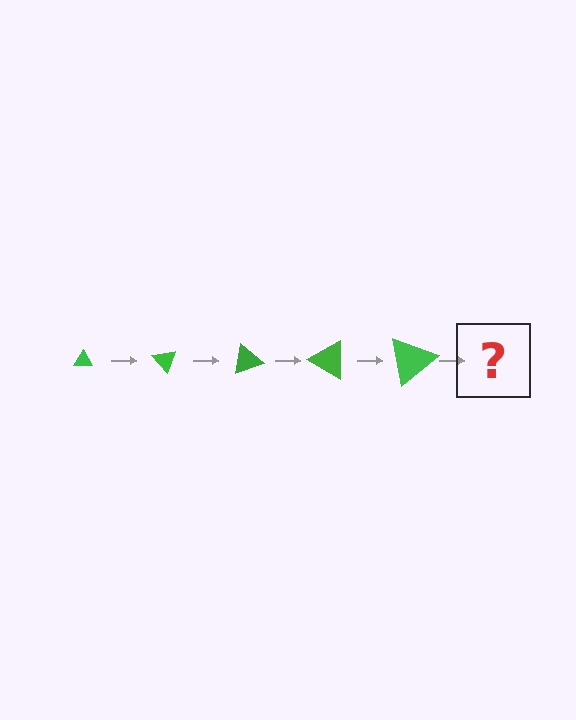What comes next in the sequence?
The next element should be a triangle, larger than the previous one and rotated 250 degrees from the start.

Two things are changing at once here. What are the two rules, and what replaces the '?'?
The two rules are that the triangle grows larger each step and it rotates 50 degrees each step. The '?' should be a triangle, larger than the previous one and rotated 250 degrees from the start.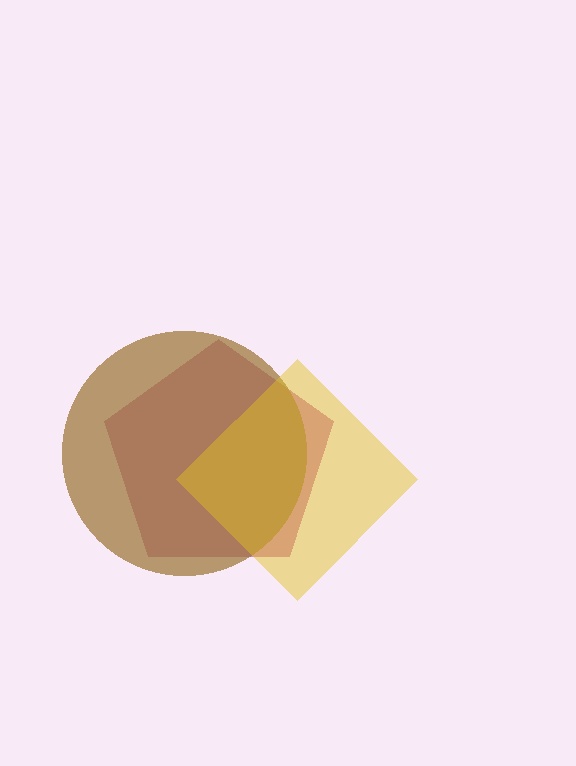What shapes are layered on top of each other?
The layered shapes are: a magenta pentagon, a brown circle, a yellow diamond.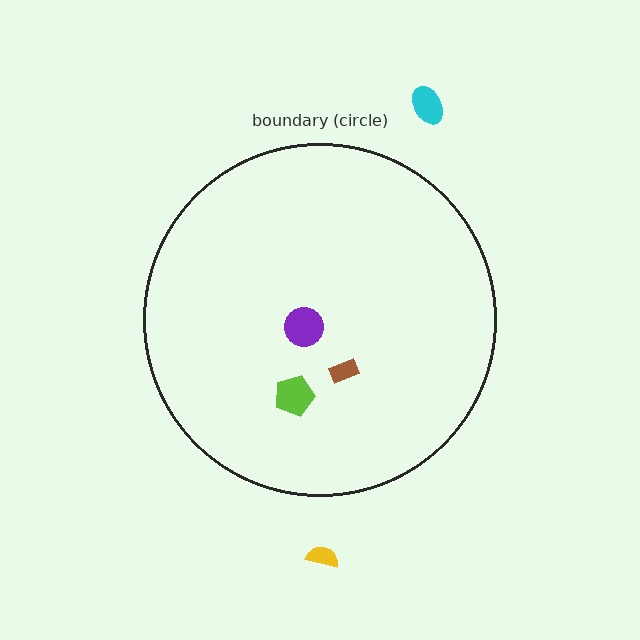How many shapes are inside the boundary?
3 inside, 2 outside.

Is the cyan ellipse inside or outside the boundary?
Outside.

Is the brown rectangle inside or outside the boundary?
Inside.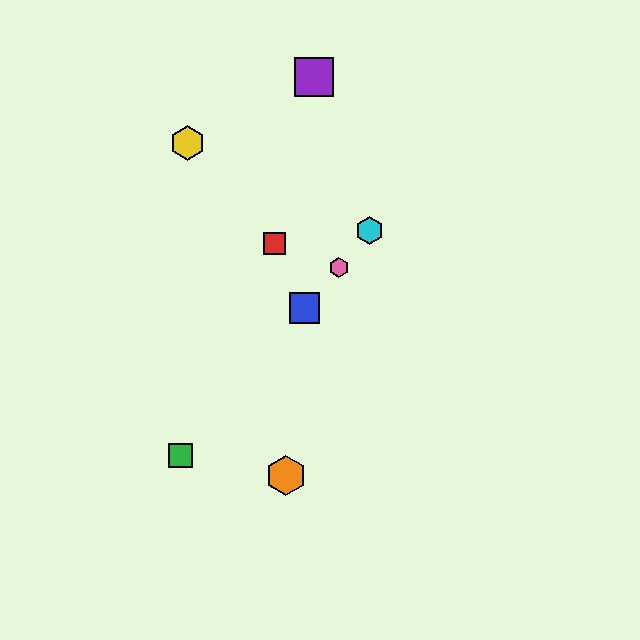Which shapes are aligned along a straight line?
The blue square, the green square, the cyan hexagon, the pink hexagon are aligned along a straight line.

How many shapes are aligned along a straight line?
4 shapes (the blue square, the green square, the cyan hexagon, the pink hexagon) are aligned along a straight line.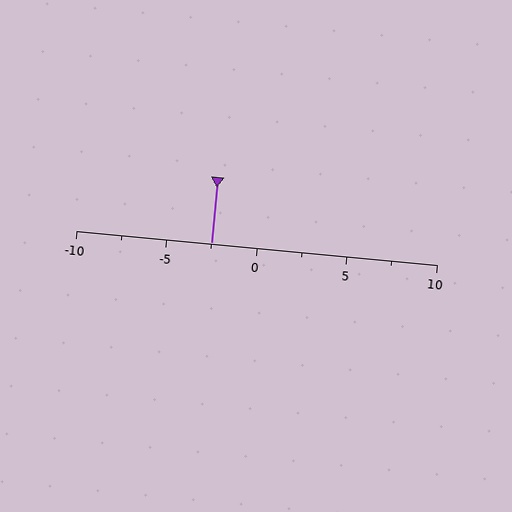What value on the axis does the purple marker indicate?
The marker indicates approximately -2.5.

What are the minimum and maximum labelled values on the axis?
The axis runs from -10 to 10.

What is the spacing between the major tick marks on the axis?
The major ticks are spaced 5 apart.